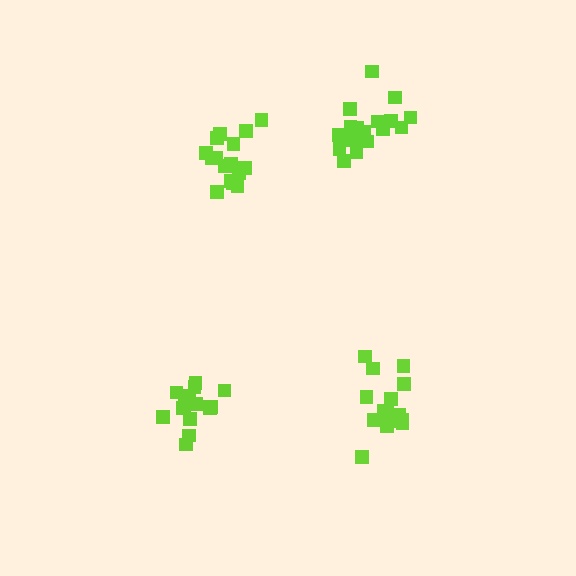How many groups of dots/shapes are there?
There are 4 groups.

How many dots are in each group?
Group 1: 15 dots, Group 2: 18 dots, Group 3: 16 dots, Group 4: 16 dots (65 total).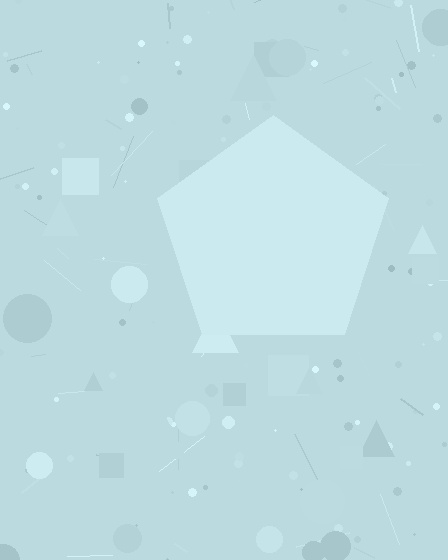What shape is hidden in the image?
A pentagon is hidden in the image.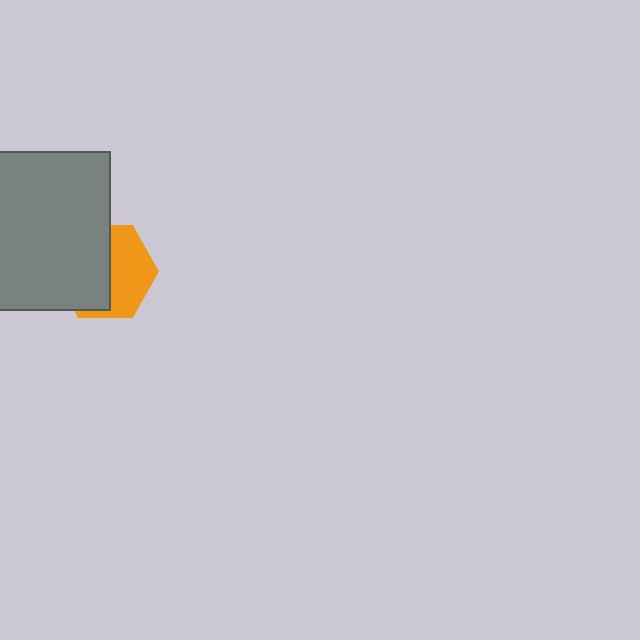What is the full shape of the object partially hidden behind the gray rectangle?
The partially hidden object is an orange hexagon.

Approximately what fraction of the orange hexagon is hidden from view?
Roughly 55% of the orange hexagon is hidden behind the gray rectangle.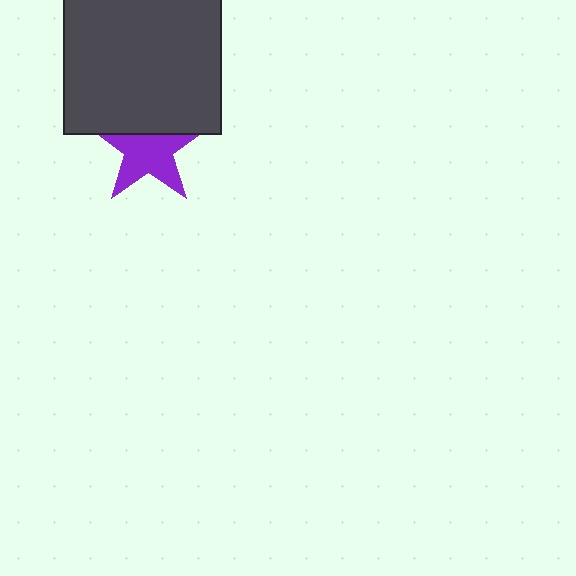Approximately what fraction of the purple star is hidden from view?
Roughly 33% of the purple star is hidden behind the dark gray square.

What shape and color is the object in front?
The object in front is a dark gray square.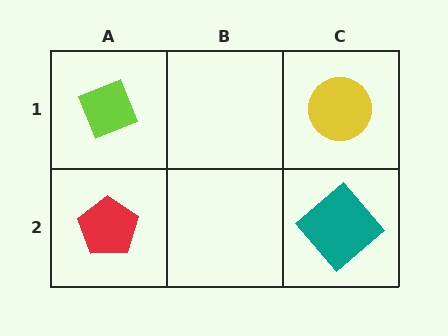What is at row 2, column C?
A teal diamond.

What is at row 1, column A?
A lime diamond.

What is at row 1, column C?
A yellow circle.